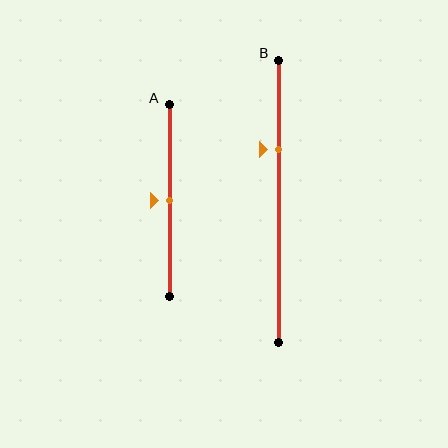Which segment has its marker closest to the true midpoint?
Segment A has its marker closest to the true midpoint.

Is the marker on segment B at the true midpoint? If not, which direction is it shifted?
No, the marker on segment B is shifted upward by about 18% of the segment length.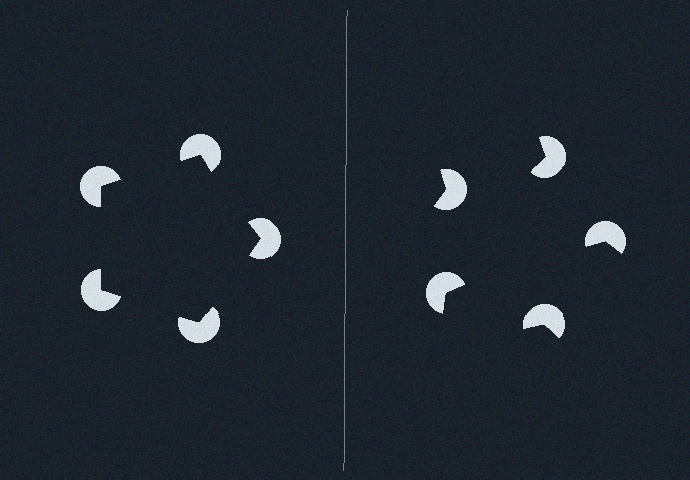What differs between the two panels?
The pac-man discs are positioned identically on both sides; only the wedge orientations differ. On the left they align to a pentagon; on the right they are misaligned.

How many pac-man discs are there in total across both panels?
10 — 5 on each side.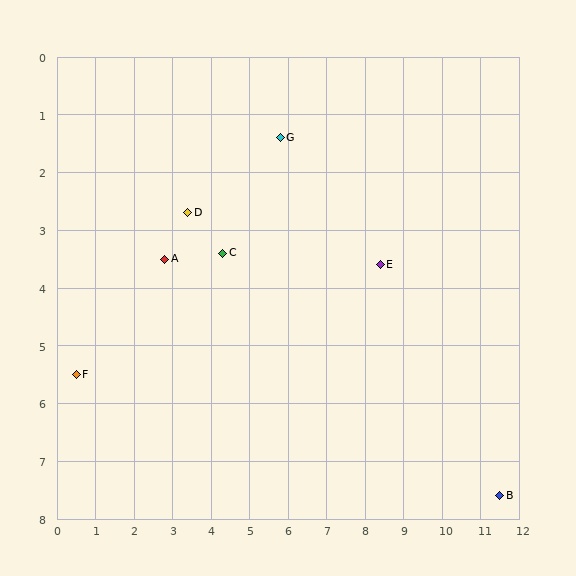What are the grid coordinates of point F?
Point F is at approximately (0.5, 5.5).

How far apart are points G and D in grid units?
Points G and D are about 2.7 grid units apart.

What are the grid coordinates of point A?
Point A is at approximately (2.8, 3.5).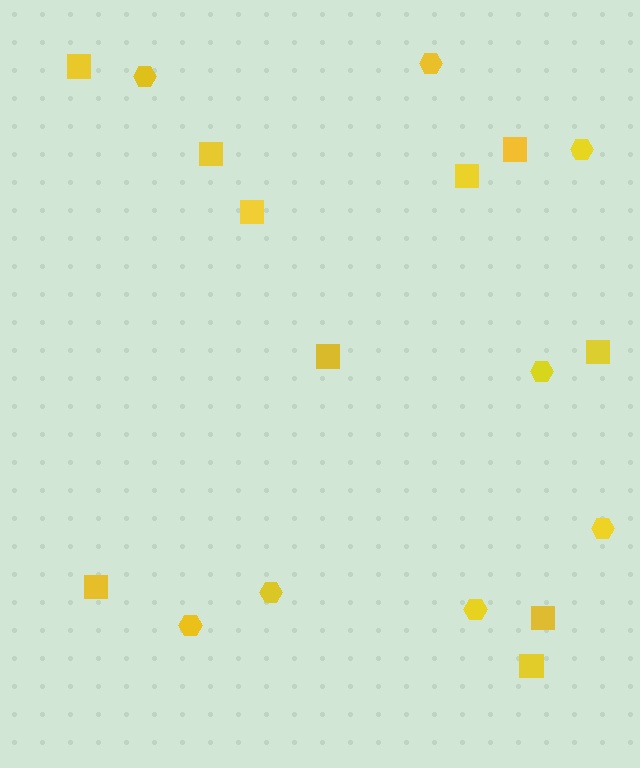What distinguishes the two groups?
There are 2 groups: one group of squares (10) and one group of hexagons (8).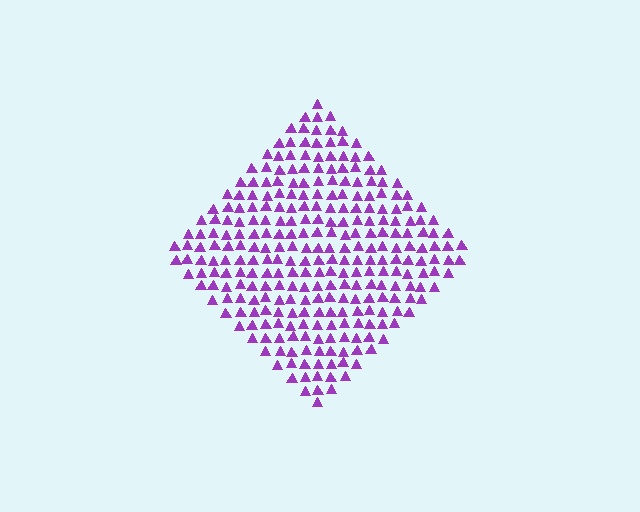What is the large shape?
The large shape is a diamond.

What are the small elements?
The small elements are triangles.